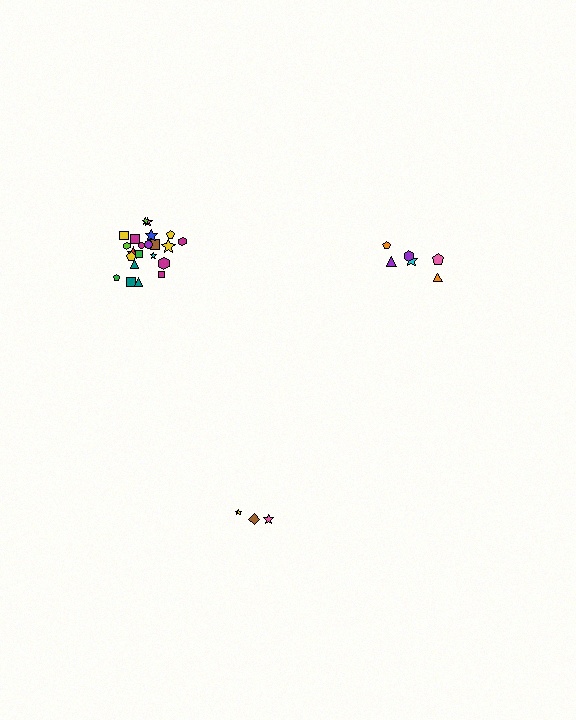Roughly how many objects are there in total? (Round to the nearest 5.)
Roughly 30 objects in total.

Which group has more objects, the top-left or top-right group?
The top-left group.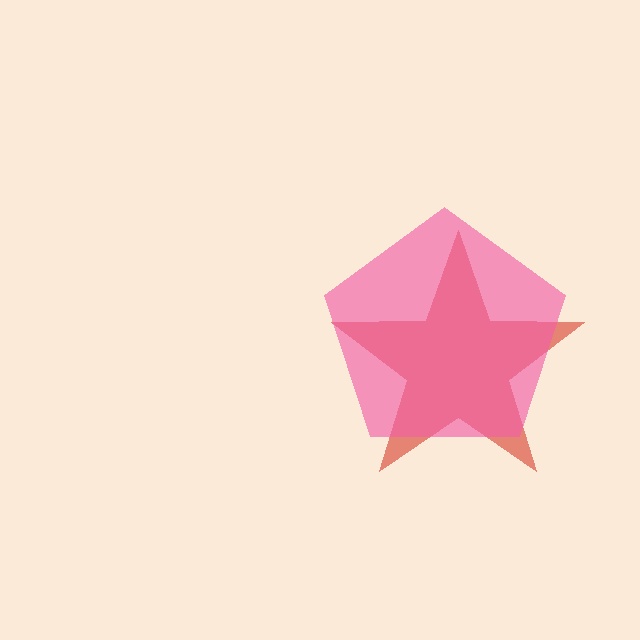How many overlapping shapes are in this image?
There are 2 overlapping shapes in the image.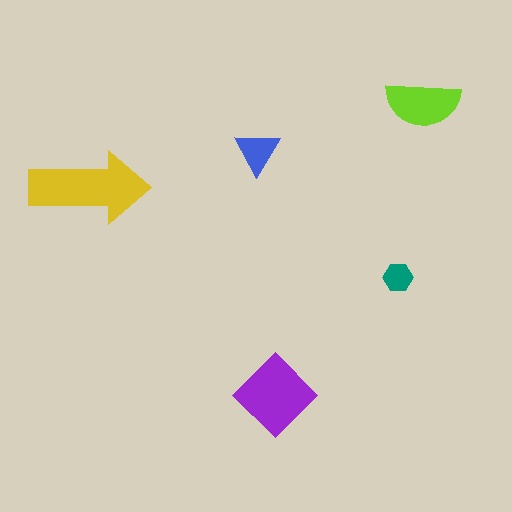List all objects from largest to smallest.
The yellow arrow, the purple diamond, the lime semicircle, the blue triangle, the teal hexagon.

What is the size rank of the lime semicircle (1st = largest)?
3rd.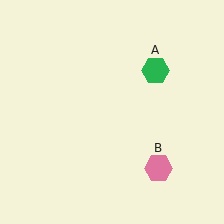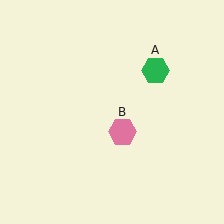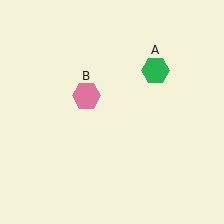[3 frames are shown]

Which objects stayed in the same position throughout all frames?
Green hexagon (object A) remained stationary.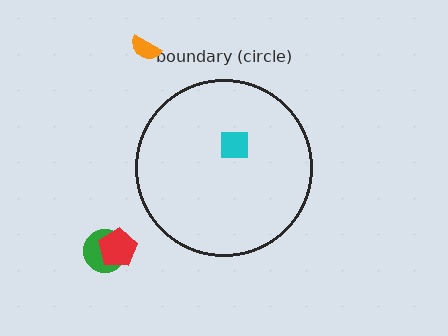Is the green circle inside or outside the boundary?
Outside.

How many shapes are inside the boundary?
1 inside, 3 outside.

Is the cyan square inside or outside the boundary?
Inside.